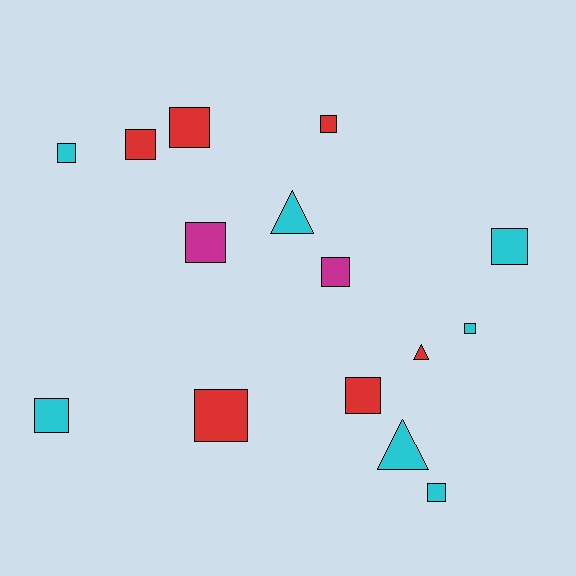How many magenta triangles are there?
There are no magenta triangles.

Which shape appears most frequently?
Square, with 12 objects.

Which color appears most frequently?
Cyan, with 7 objects.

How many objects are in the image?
There are 15 objects.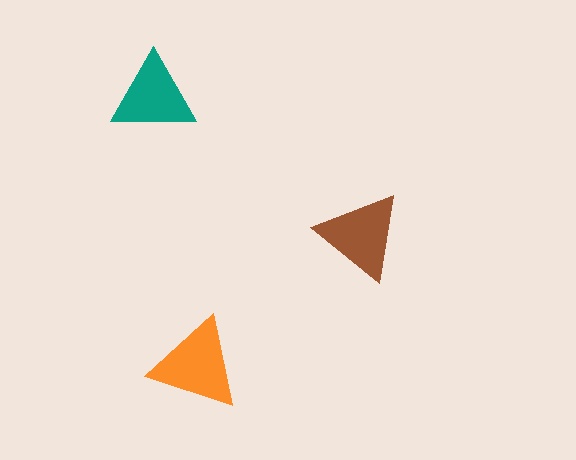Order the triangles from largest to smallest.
the orange one, the brown one, the teal one.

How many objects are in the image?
There are 3 objects in the image.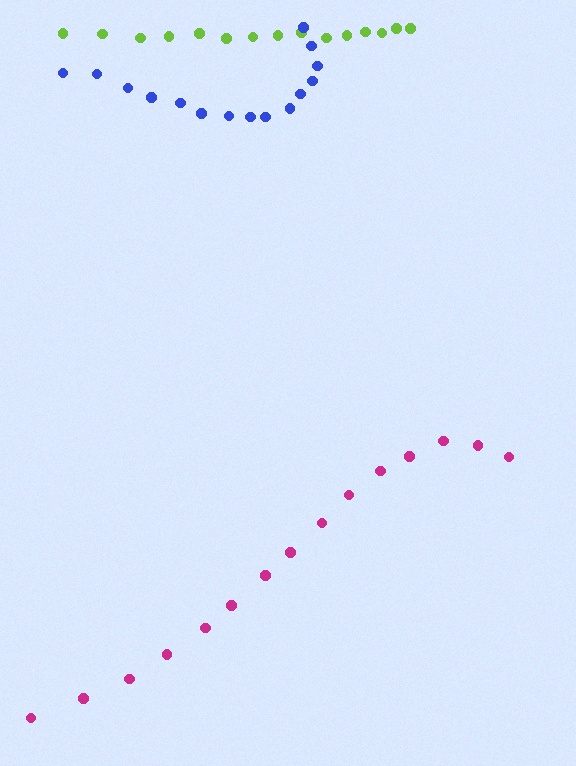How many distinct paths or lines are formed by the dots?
There are 3 distinct paths.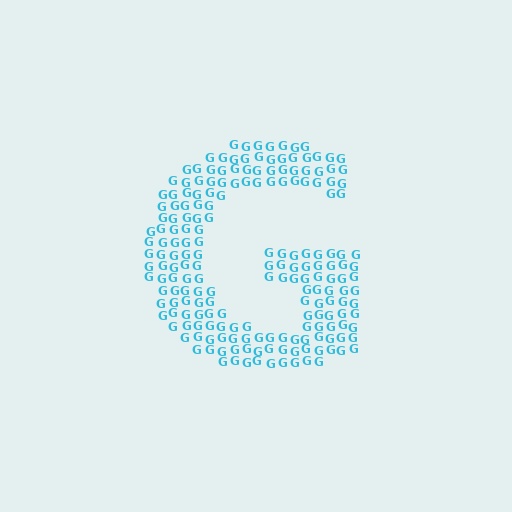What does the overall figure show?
The overall figure shows the letter G.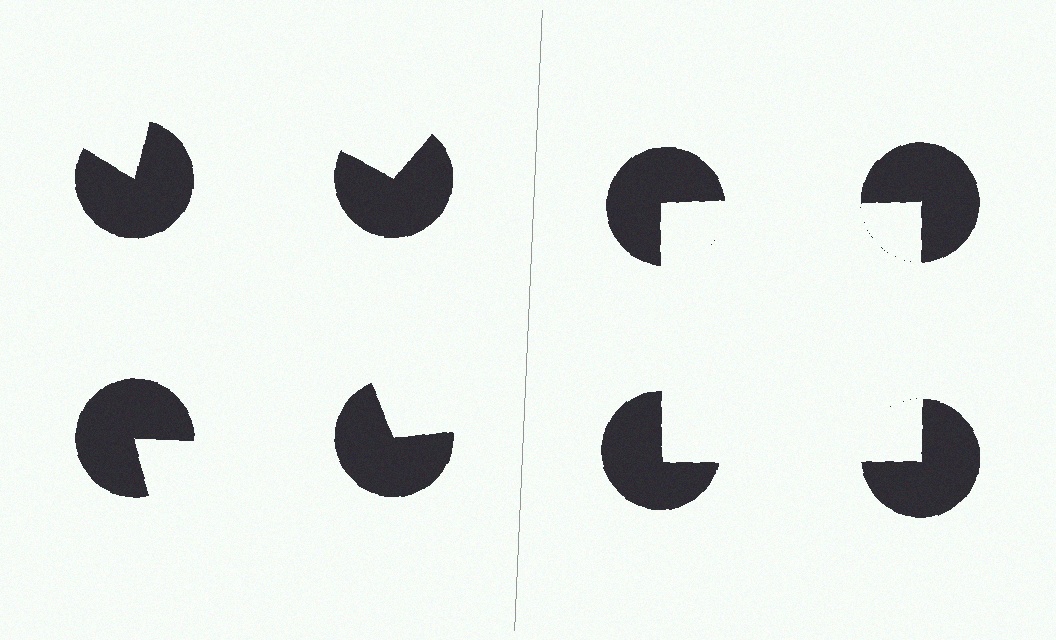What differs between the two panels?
The pac-man discs are positioned identically on both sides; only the wedge orientations differ. On the right they align to a square; on the left they are misaligned.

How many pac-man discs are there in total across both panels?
8 — 4 on each side.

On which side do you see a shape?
An illusory square appears on the right side. On the left side the wedge cuts are rotated, so no coherent shape forms.